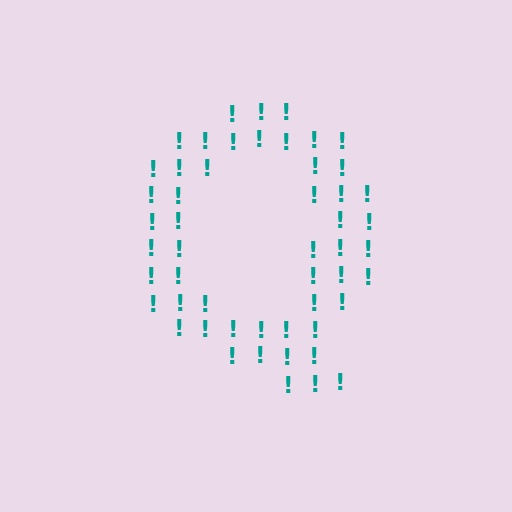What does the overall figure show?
The overall figure shows the letter Q.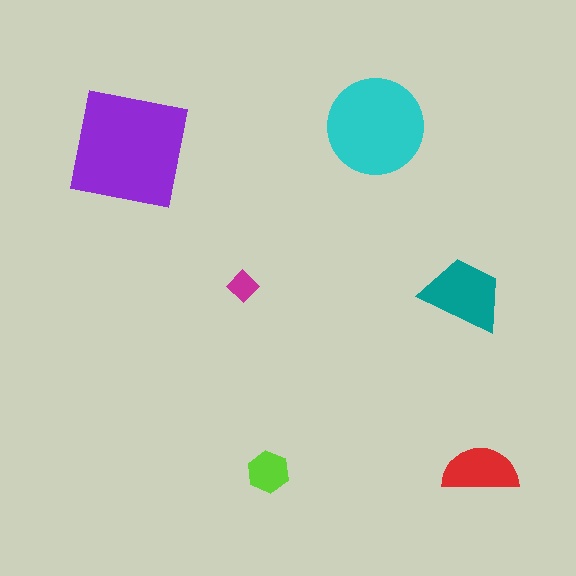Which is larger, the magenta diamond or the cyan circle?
The cyan circle.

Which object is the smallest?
The magenta diamond.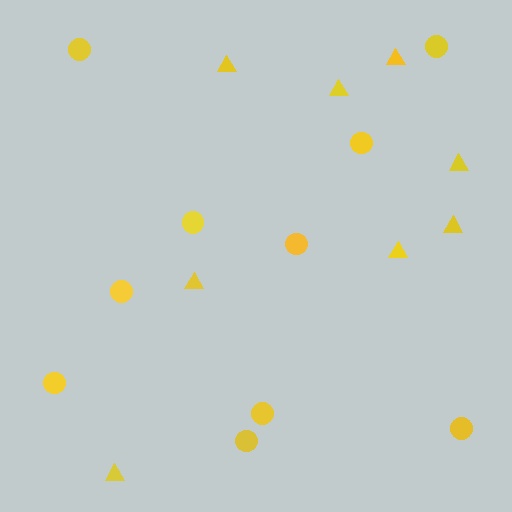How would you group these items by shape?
There are 2 groups: one group of triangles (8) and one group of circles (10).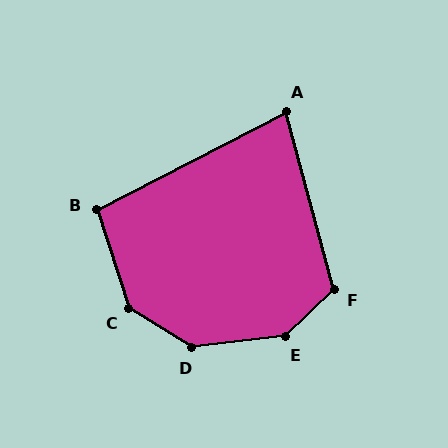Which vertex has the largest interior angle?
E, at approximately 143 degrees.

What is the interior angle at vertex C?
Approximately 139 degrees (obtuse).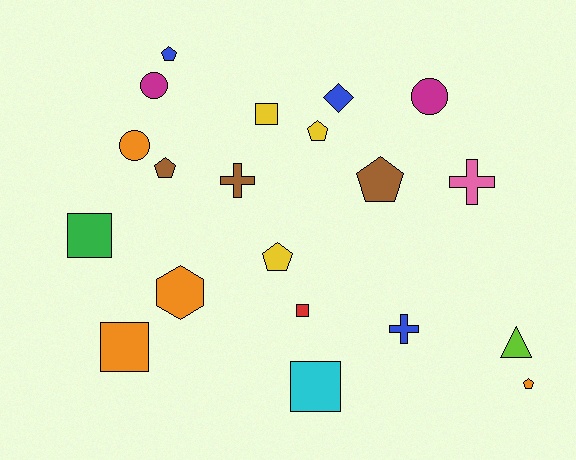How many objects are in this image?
There are 20 objects.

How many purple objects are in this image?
There are no purple objects.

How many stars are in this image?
There are no stars.